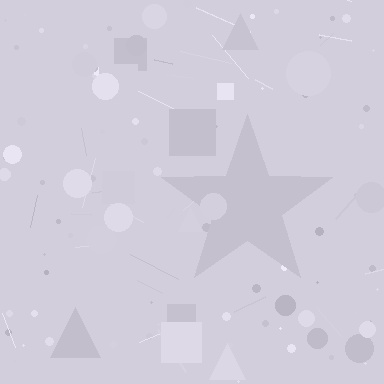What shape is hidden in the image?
A star is hidden in the image.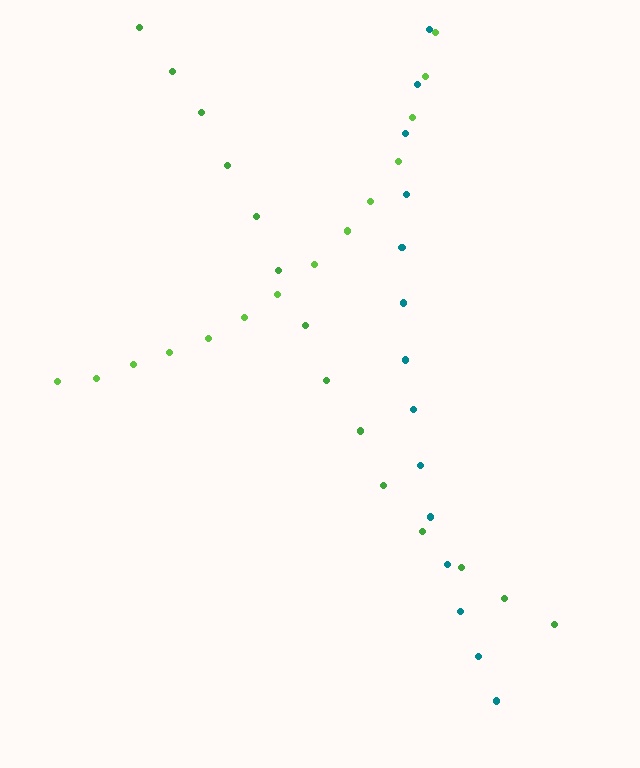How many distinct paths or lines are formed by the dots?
There are 3 distinct paths.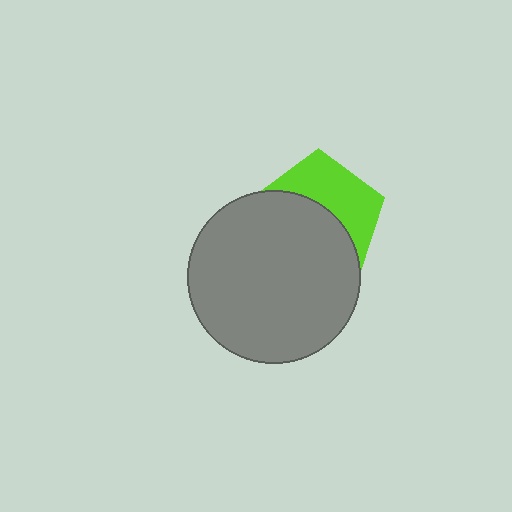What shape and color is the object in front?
The object in front is a gray circle.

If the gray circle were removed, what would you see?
You would see the complete lime pentagon.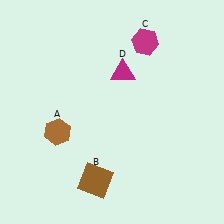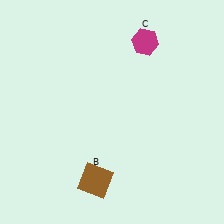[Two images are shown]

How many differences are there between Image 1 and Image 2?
There are 2 differences between the two images.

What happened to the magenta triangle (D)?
The magenta triangle (D) was removed in Image 2. It was in the top-right area of Image 1.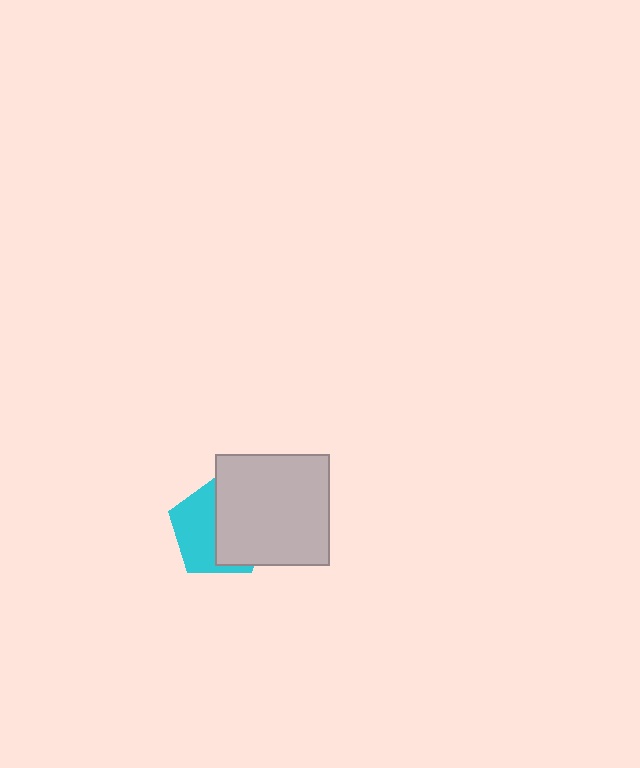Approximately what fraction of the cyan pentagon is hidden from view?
Roughly 52% of the cyan pentagon is hidden behind the light gray rectangle.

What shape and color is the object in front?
The object in front is a light gray rectangle.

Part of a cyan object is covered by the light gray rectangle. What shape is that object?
It is a pentagon.